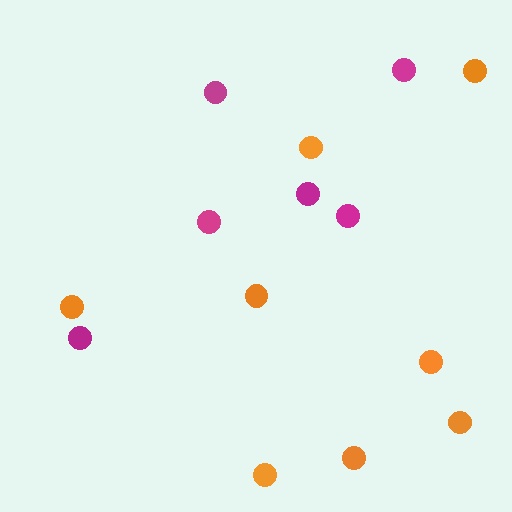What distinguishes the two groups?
There are 2 groups: one group of orange circles (8) and one group of magenta circles (6).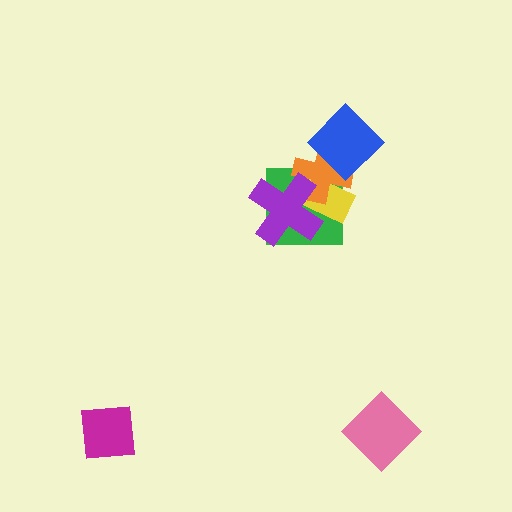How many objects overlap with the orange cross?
4 objects overlap with the orange cross.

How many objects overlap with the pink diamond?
0 objects overlap with the pink diamond.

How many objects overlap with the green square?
3 objects overlap with the green square.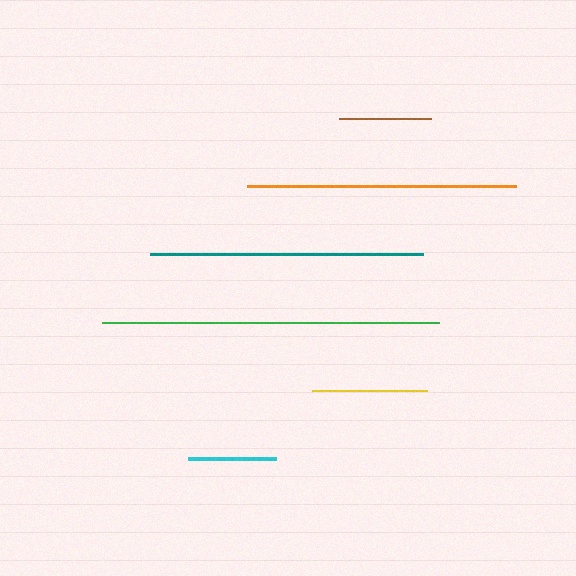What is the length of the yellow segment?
The yellow segment is approximately 116 pixels long.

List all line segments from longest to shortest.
From longest to shortest: green, teal, orange, yellow, brown, cyan.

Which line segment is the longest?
The green line is the longest at approximately 337 pixels.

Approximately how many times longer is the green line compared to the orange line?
The green line is approximately 1.3 times the length of the orange line.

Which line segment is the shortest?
The cyan line is the shortest at approximately 88 pixels.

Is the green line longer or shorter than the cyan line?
The green line is longer than the cyan line.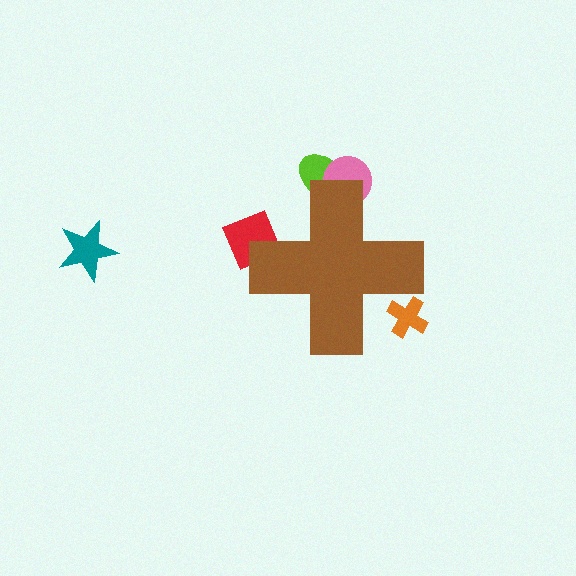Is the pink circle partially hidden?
Yes, the pink circle is partially hidden behind the brown cross.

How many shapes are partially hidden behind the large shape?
4 shapes are partially hidden.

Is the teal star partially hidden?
No, the teal star is fully visible.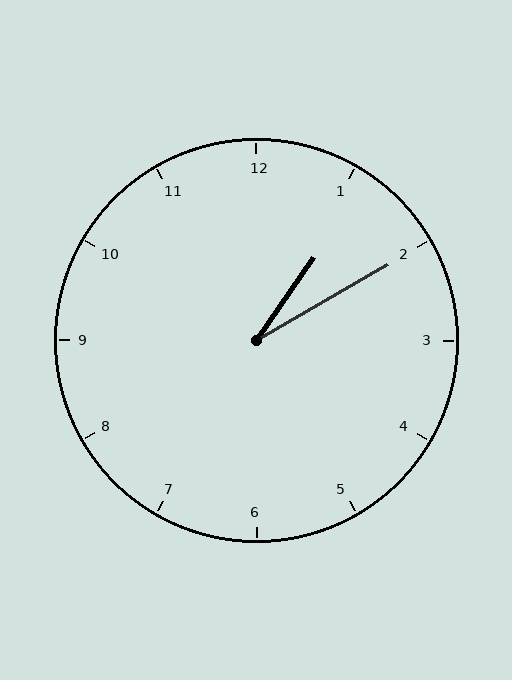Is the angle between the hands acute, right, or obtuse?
It is acute.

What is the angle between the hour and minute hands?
Approximately 25 degrees.